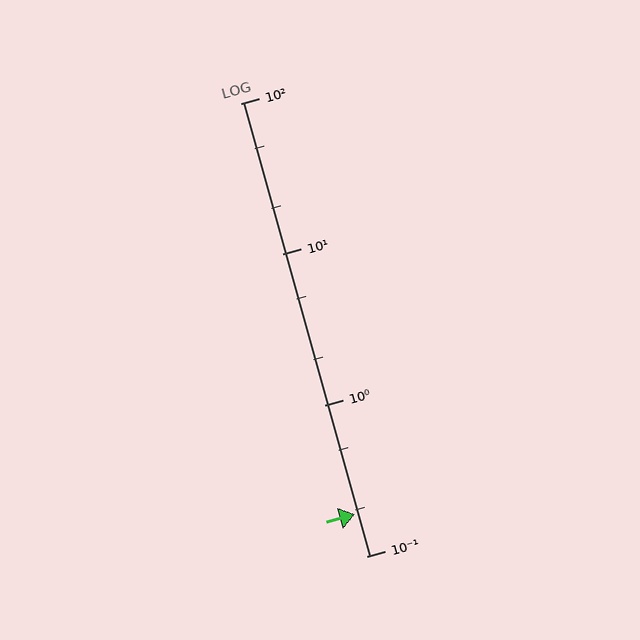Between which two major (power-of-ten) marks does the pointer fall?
The pointer is between 0.1 and 1.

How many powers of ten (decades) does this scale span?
The scale spans 3 decades, from 0.1 to 100.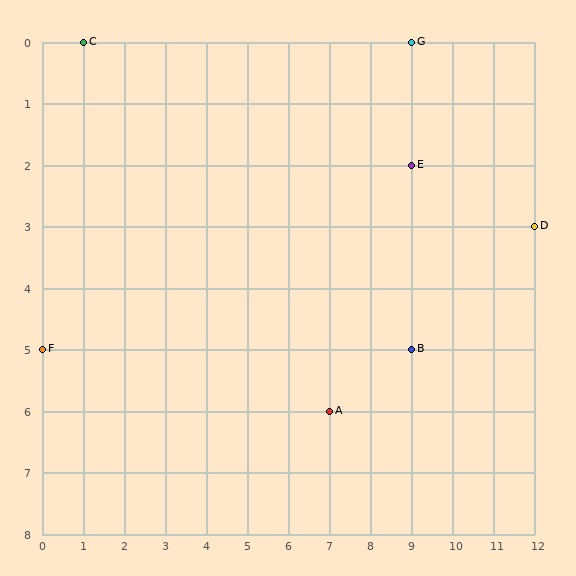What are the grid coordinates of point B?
Point B is at grid coordinates (9, 5).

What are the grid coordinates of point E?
Point E is at grid coordinates (9, 2).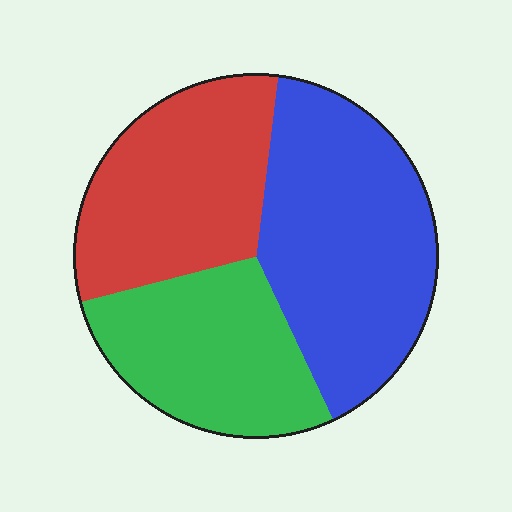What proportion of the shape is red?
Red takes up between a sixth and a third of the shape.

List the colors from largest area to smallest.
From largest to smallest: blue, red, green.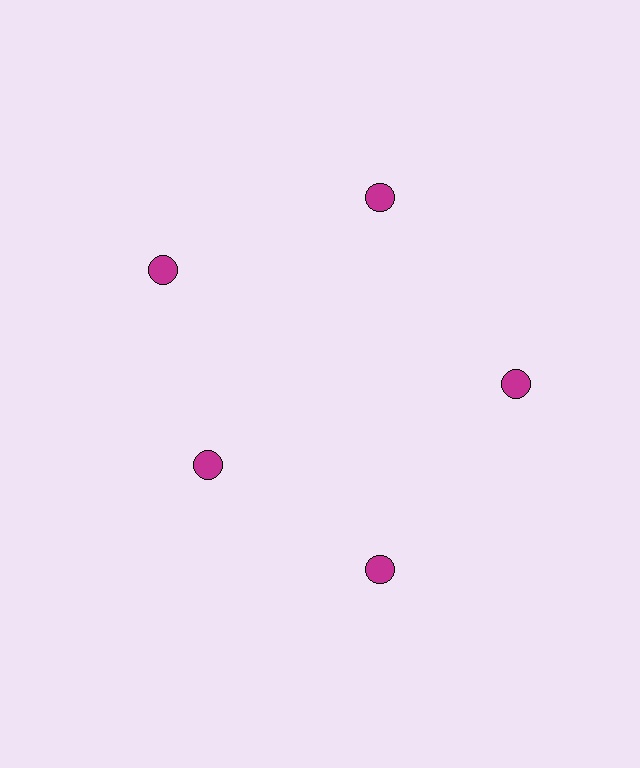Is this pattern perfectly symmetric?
No. The 5 magenta circles are arranged in a ring, but one element near the 8 o'clock position is pulled inward toward the center, breaking the 5-fold rotational symmetry.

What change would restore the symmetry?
The symmetry would be restored by moving it outward, back onto the ring so that all 5 circles sit at equal angles and equal distance from the center.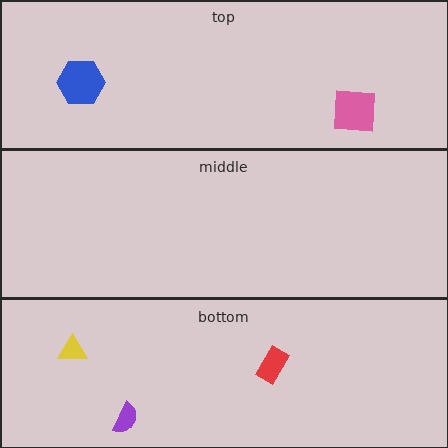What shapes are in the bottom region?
The yellow triangle, the red rectangle, the purple semicircle.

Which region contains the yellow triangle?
The bottom region.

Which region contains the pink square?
The top region.